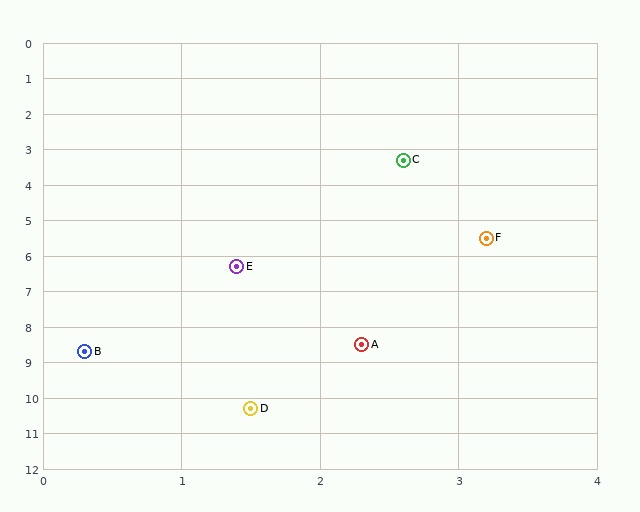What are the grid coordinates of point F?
Point F is at approximately (3.2, 5.5).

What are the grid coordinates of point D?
Point D is at approximately (1.5, 10.3).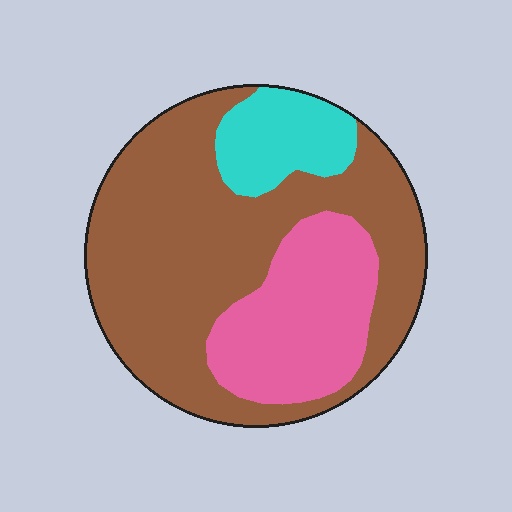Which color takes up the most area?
Brown, at roughly 65%.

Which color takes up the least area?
Cyan, at roughly 15%.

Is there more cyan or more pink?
Pink.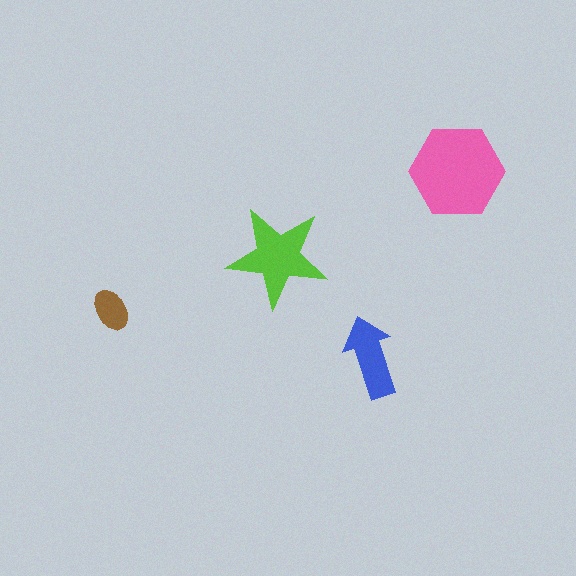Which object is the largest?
The pink hexagon.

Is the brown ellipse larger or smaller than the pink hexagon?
Smaller.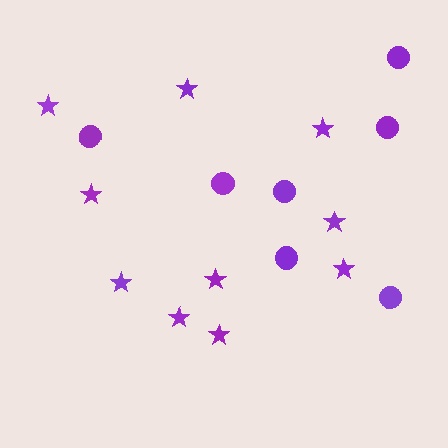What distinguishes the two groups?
There are 2 groups: one group of circles (7) and one group of stars (10).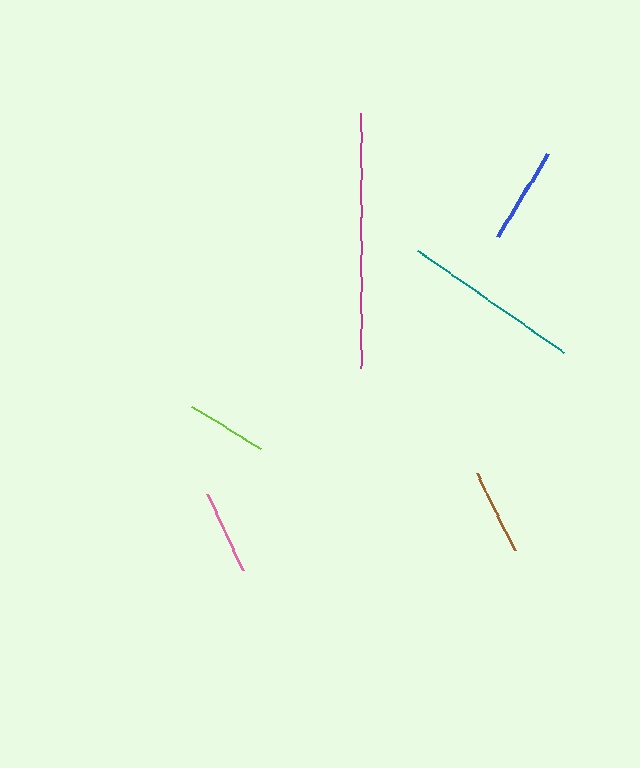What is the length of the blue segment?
The blue segment is approximately 97 pixels long.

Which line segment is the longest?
The magenta line is the longest at approximately 255 pixels.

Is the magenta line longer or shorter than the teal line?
The magenta line is longer than the teal line.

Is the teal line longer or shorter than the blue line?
The teal line is longer than the blue line.